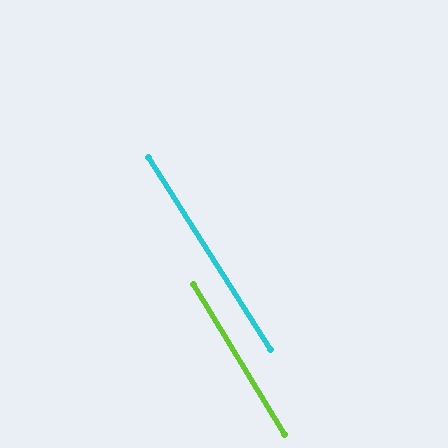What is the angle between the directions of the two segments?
Approximately 1 degree.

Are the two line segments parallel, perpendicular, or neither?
Parallel — their directions differ by only 1.0°.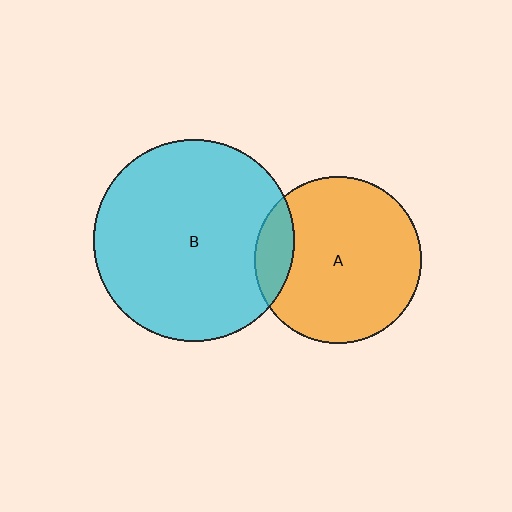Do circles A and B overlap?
Yes.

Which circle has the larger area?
Circle B (cyan).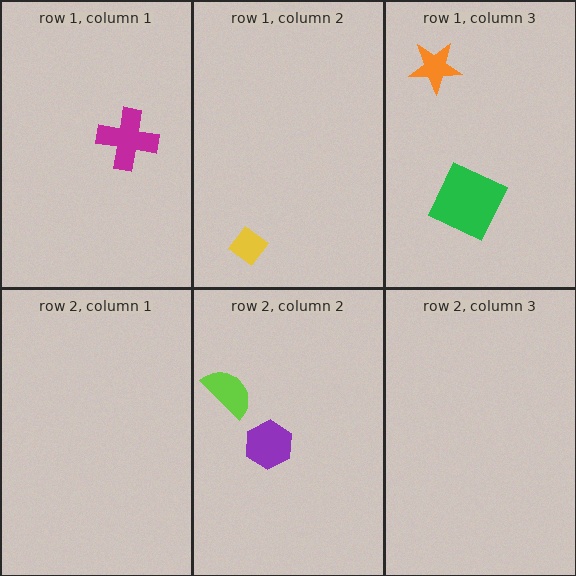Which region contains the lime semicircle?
The row 2, column 2 region.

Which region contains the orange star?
The row 1, column 3 region.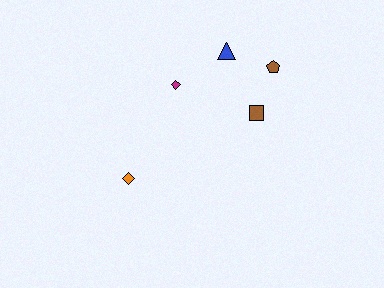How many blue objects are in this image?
There is 1 blue object.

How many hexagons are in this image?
There are no hexagons.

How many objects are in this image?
There are 5 objects.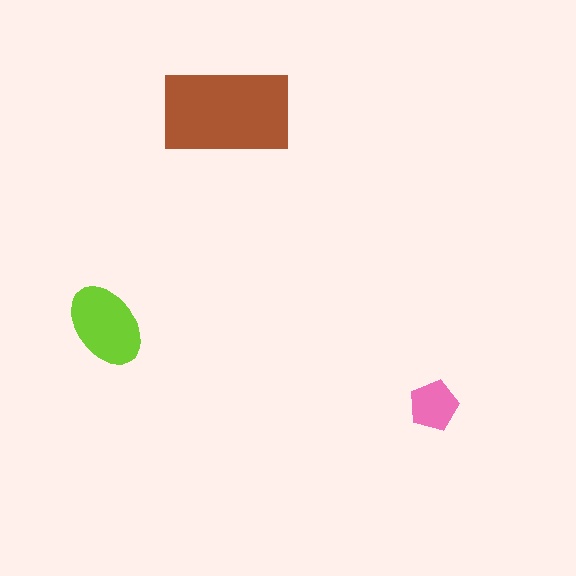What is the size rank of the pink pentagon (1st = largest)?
3rd.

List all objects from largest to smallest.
The brown rectangle, the lime ellipse, the pink pentagon.